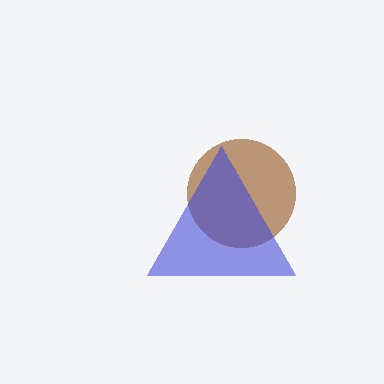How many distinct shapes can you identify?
There are 2 distinct shapes: a brown circle, a blue triangle.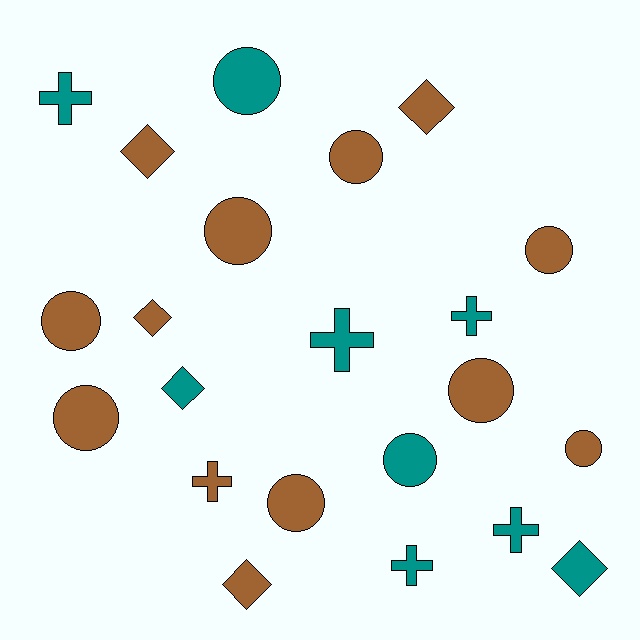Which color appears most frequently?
Brown, with 13 objects.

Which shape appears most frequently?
Circle, with 10 objects.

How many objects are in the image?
There are 22 objects.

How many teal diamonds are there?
There are 2 teal diamonds.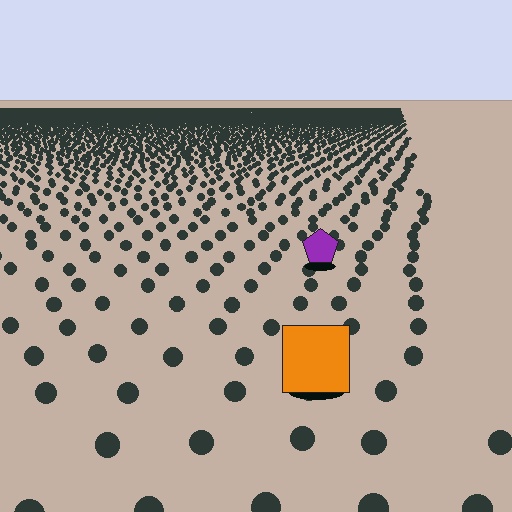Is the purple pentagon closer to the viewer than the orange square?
No. The orange square is closer — you can tell from the texture gradient: the ground texture is coarser near it.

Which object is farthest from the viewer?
The purple pentagon is farthest from the viewer. It appears smaller and the ground texture around it is denser.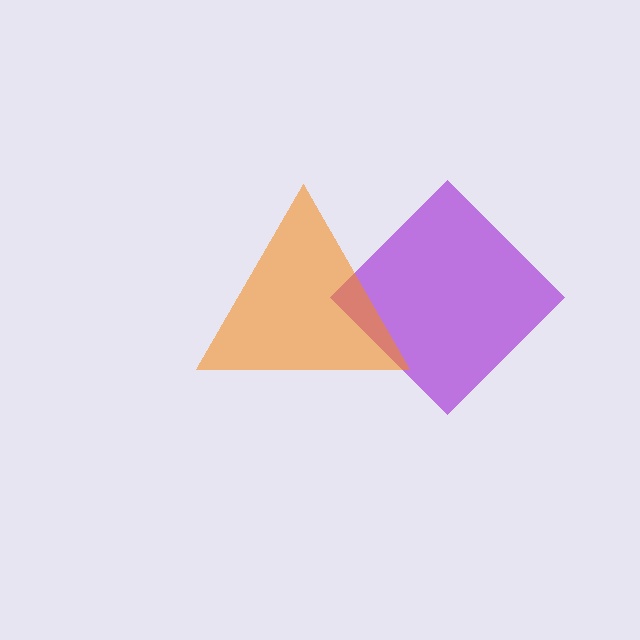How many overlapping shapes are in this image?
There are 2 overlapping shapes in the image.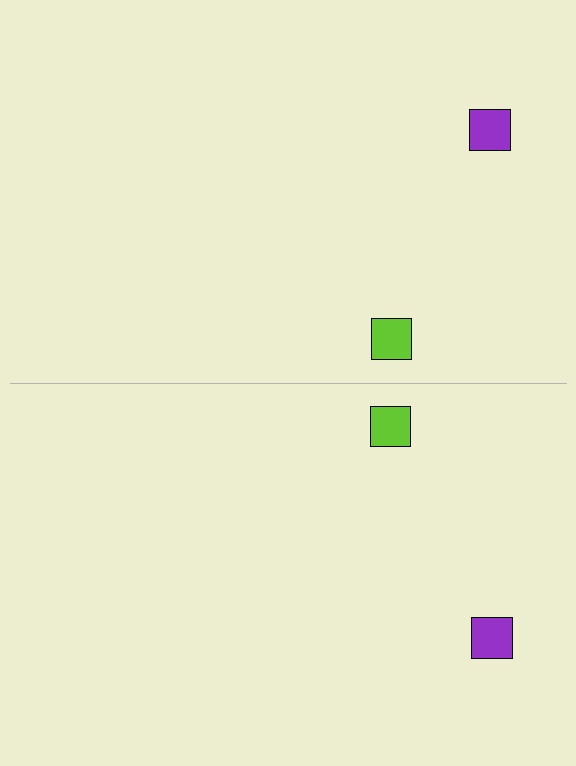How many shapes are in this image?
There are 4 shapes in this image.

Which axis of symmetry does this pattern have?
The pattern has a horizontal axis of symmetry running through the center of the image.